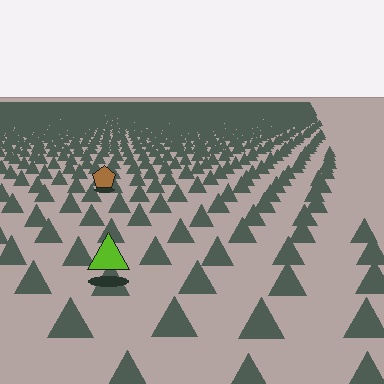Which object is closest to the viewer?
The lime triangle is closest. The texture marks near it are larger and more spread out.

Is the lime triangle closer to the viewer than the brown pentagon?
Yes. The lime triangle is closer — you can tell from the texture gradient: the ground texture is coarser near it.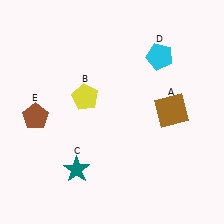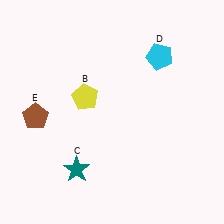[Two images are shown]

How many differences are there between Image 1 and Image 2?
There is 1 difference between the two images.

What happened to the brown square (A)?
The brown square (A) was removed in Image 2. It was in the top-right area of Image 1.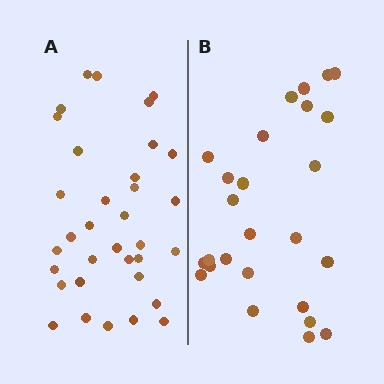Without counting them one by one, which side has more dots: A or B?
Region A (the left region) has more dots.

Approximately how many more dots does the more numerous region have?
Region A has roughly 8 or so more dots than region B.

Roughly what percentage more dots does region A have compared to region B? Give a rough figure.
About 30% more.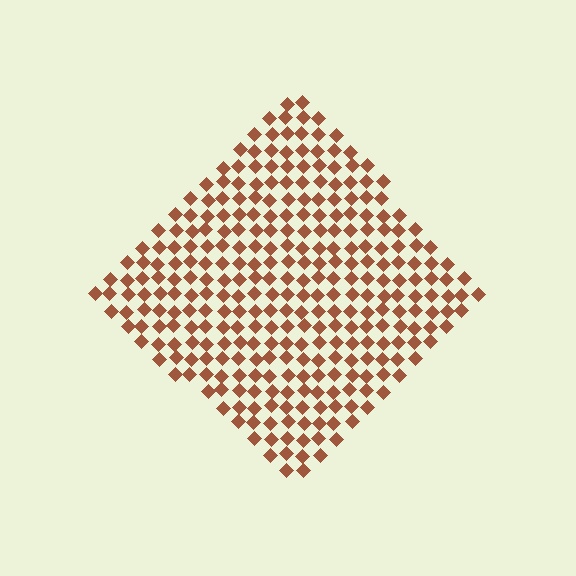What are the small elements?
The small elements are diamonds.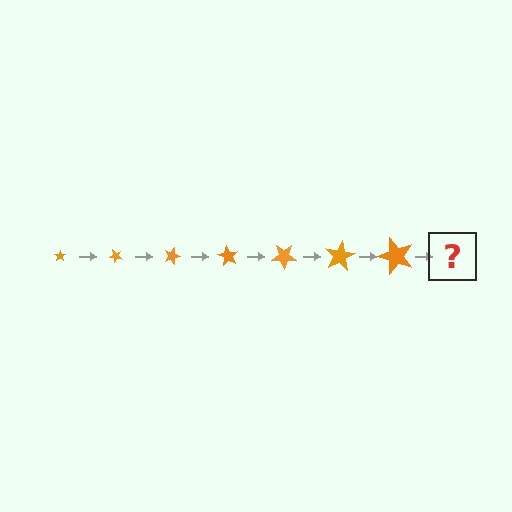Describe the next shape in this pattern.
It should be a star, larger than the previous one and rotated 315 degrees from the start.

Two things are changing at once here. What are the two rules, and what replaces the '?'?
The two rules are that the star grows larger each step and it rotates 45 degrees each step. The '?' should be a star, larger than the previous one and rotated 315 degrees from the start.